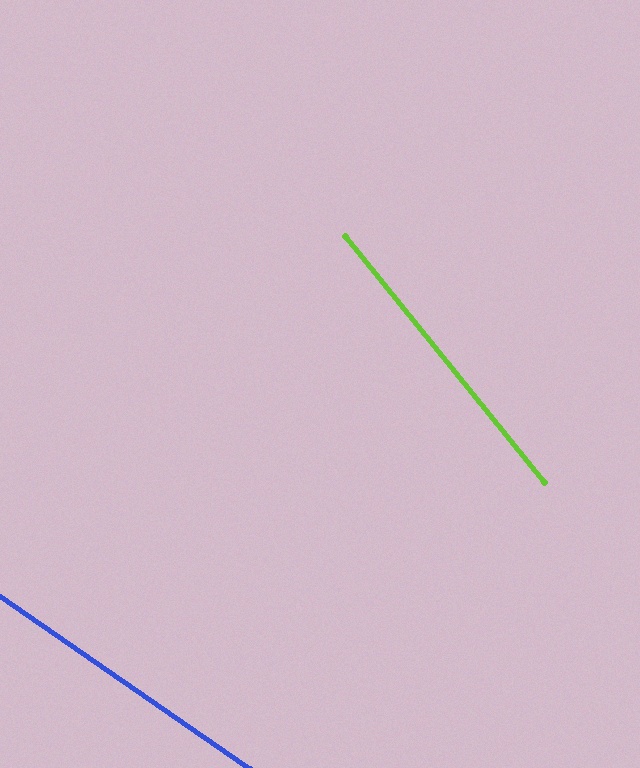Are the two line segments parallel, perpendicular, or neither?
Neither parallel nor perpendicular — they differ by about 17°.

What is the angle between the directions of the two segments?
Approximately 17 degrees.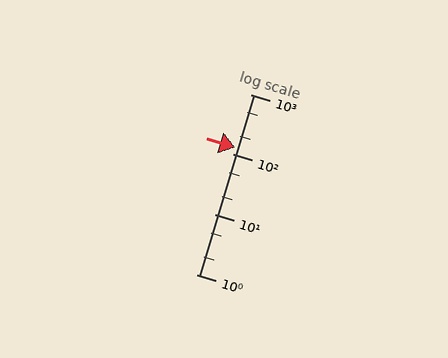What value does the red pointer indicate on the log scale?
The pointer indicates approximately 130.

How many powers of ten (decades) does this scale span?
The scale spans 3 decades, from 1 to 1000.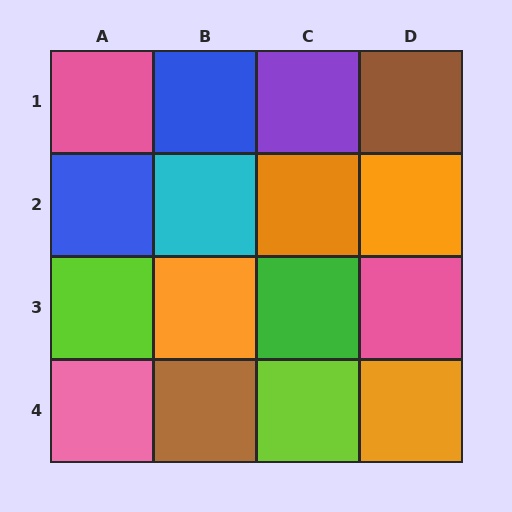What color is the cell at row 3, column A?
Lime.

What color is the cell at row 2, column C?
Orange.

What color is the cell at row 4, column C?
Lime.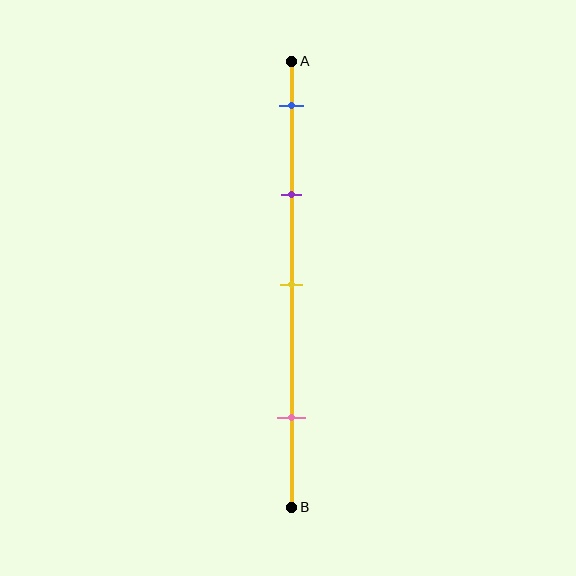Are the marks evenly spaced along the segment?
No, the marks are not evenly spaced.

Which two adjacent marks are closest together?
The blue and purple marks are the closest adjacent pair.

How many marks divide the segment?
There are 4 marks dividing the segment.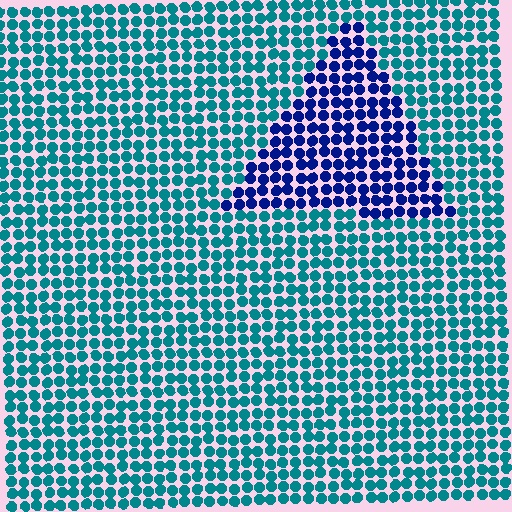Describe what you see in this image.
The image is filled with small teal elements in a uniform arrangement. A triangle-shaped region is visible where the elements are tinted to a slightly different hue, forming a subtle color boundary.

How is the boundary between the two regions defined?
The boundary is defined purely by a slight shift in hue (about 49 degrees). Spacing, size, and orientation are identical on both sides.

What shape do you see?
I see a triangle.